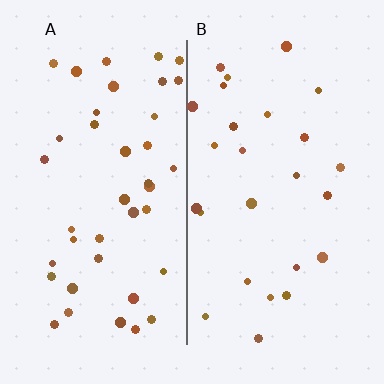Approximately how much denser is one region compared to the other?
Approximately 1.6× — region A over region B.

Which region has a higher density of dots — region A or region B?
A (the left).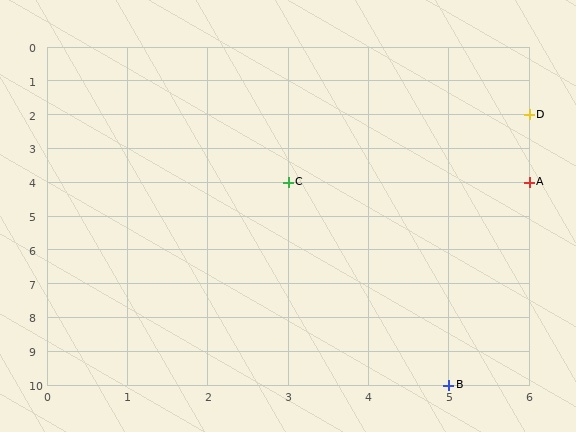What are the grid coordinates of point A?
Point A is at grid coordinates (6, 4).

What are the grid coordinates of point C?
Point C is at grid coordinates (3, 4).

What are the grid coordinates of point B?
Point B is at grid coordinates (5, 10).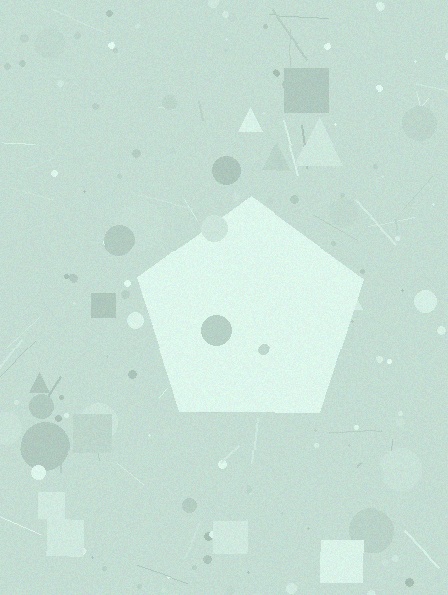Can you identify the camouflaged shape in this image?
The camouflaged shape is a pentagon.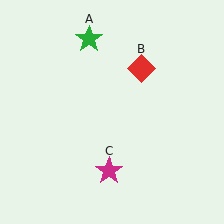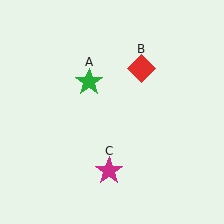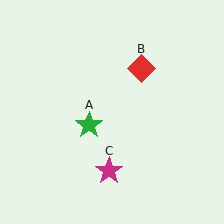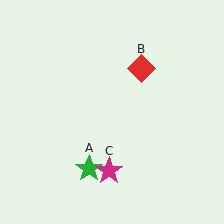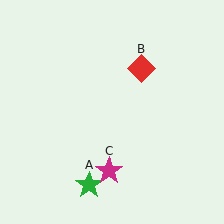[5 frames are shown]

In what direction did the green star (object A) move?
The green star (object A) moved down.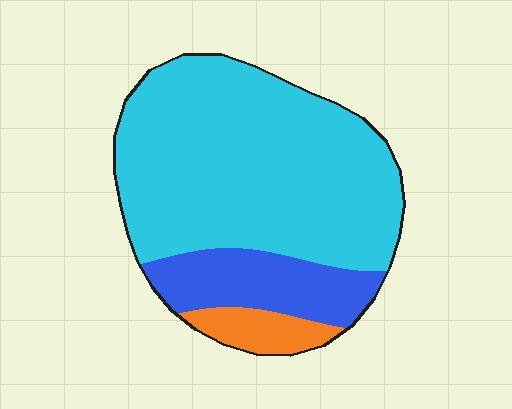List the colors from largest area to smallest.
From largest to smallest: cyan, blue, orange.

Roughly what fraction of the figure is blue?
Blue covers roughly 20% of the figure.